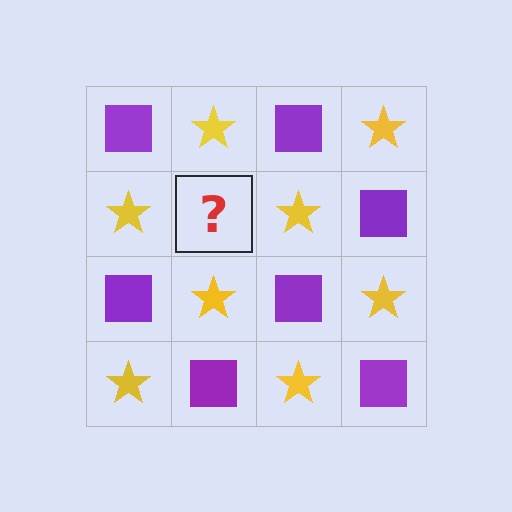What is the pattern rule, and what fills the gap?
The rule is that it alternates purple square and yellow star in a checkerboard pattern. The gap should be filled with a purple square.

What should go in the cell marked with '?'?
The missing cell should contain a purple square.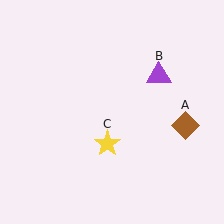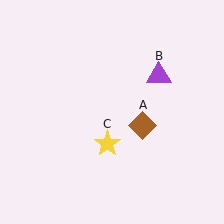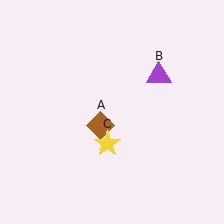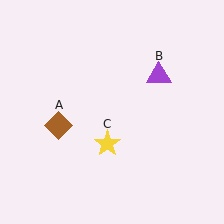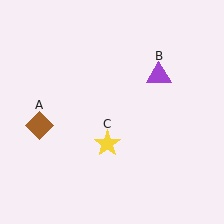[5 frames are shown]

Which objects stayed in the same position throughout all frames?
Purple triangle (object B) and yellow star (object C) remained stationary.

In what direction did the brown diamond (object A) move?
The brown diamond (object A) moved left.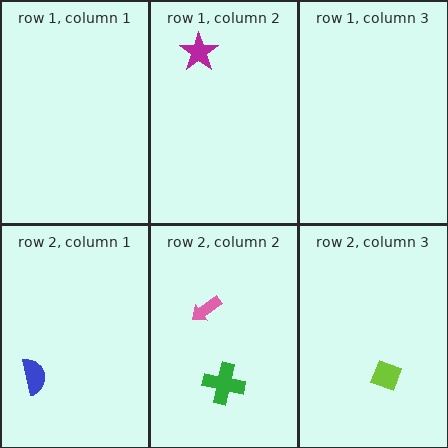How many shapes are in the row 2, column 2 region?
2.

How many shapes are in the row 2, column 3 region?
1.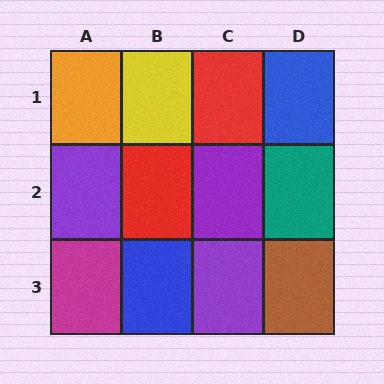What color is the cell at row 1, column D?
Blue.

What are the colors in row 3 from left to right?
Magenta, blue, purple, brown.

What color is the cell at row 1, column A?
Orange.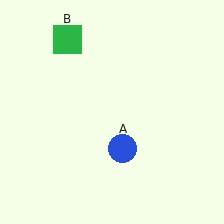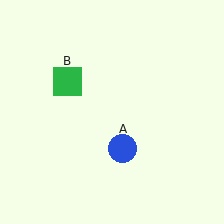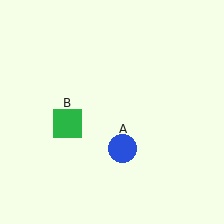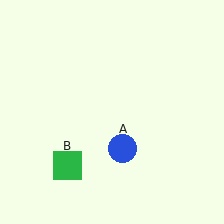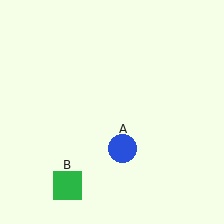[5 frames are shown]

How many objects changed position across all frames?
1 object changed position: green square (object B).